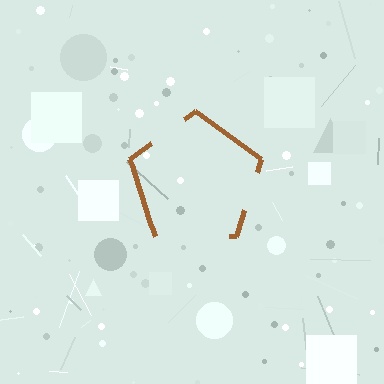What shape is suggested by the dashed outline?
The dashed outline suggests a pentagon.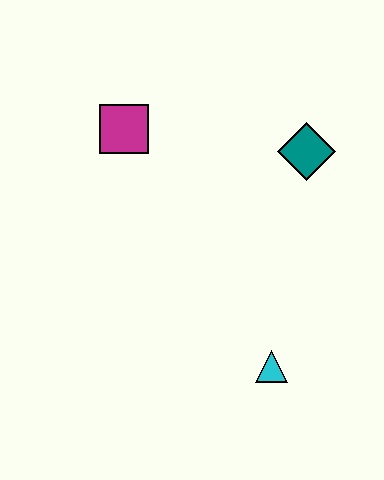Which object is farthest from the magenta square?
The cyan triangle is farthest from the magenta square.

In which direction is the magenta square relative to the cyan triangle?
The magenta square is above the cyan triangle.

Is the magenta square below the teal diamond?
No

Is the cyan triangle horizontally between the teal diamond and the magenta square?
Yes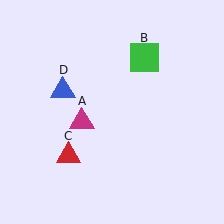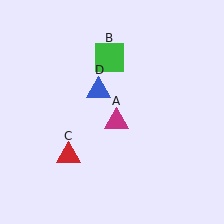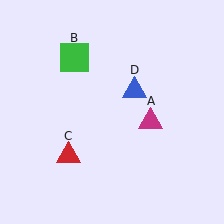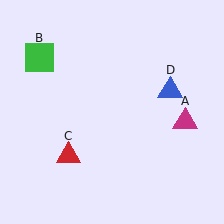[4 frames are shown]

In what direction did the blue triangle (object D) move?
The blue triangle (object D) moved right.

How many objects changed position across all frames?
3 objects changed position: magenta triangle (object A), green square (object B), blue triangle (object D).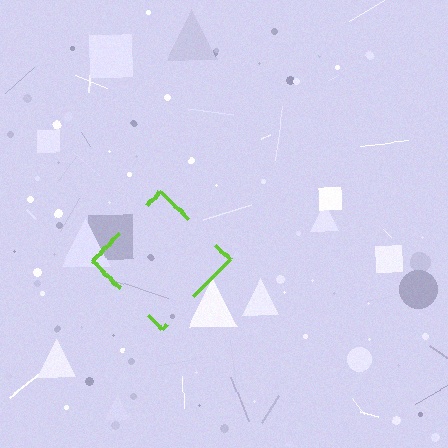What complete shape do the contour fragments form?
The contour fragments form a diamond.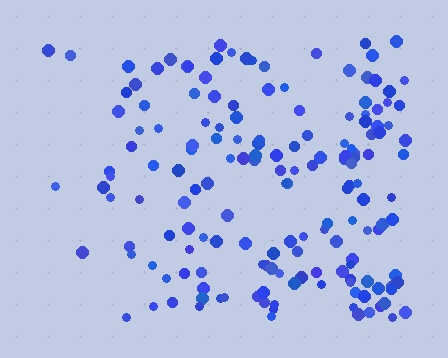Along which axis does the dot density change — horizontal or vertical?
Horizontal.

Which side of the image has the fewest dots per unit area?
The left.